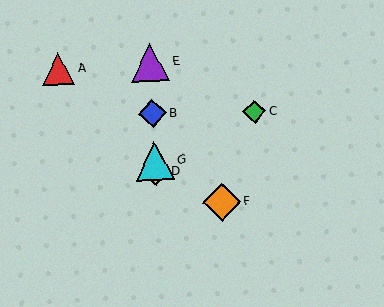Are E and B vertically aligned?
Yes, both are at x≈150.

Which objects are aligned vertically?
Objects B, D, E, G are aligned vertically.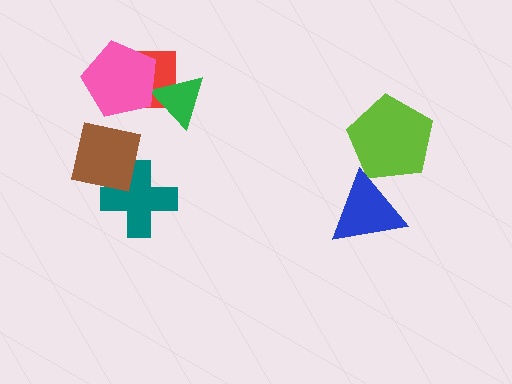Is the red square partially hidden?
Yes, it is partially covered by another shape.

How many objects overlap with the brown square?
1 object overlaps with the brown square.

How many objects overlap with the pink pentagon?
2 objects overlap with the pink pentagon.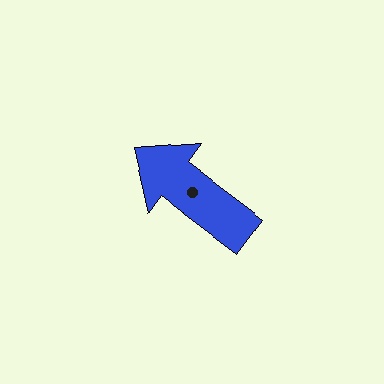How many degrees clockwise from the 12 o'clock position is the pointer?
Approximately 307 degrees.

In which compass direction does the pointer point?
Northwest.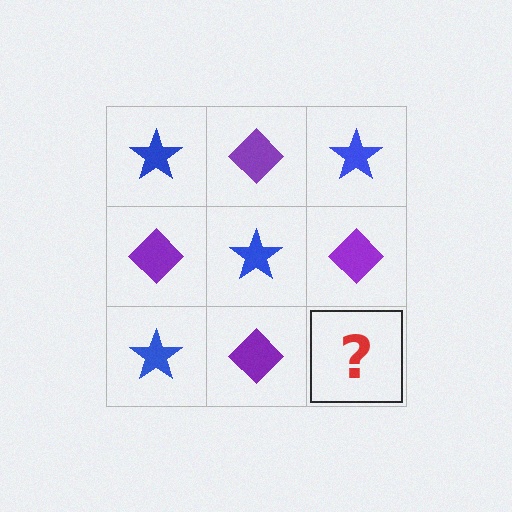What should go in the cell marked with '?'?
The missing cell should contain a blue star.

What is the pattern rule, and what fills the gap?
The rule is that it alternates blue star and purple diamond in a checkerboard pattern. The gap should be filled with a blue star.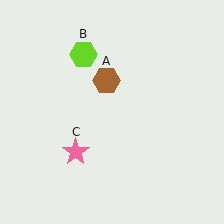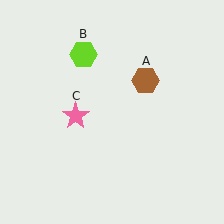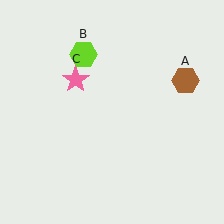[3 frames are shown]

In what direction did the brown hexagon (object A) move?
The brown hexagon (object A) moved right.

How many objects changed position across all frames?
2 objects changed position: brown hexagon (object A), pink star (object C).